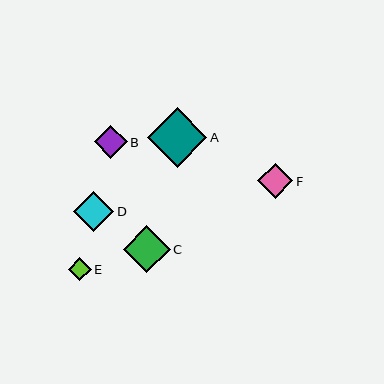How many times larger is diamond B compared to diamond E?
Diamond B is approximately 1.4 times the size of diamond E.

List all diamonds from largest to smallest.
From largest to smallest: A, C, D, F, B, E.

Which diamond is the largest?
Diamond A is the largest with a size of approximately 60 pixels.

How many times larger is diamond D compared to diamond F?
Diamond D is approximately 1.1 times the size of diamond F.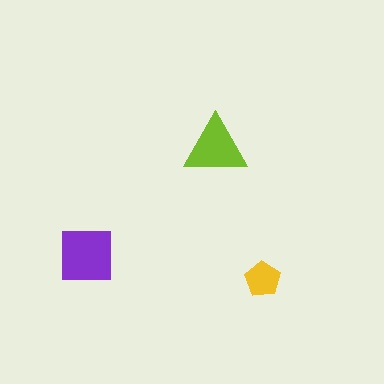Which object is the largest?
The purple square.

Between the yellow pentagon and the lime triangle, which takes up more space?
The lime triangle.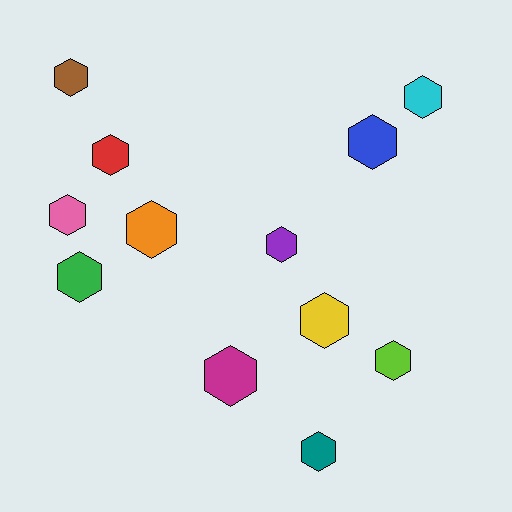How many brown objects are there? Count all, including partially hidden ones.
There is 1 brown object.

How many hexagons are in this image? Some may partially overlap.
There are 12 hexagons.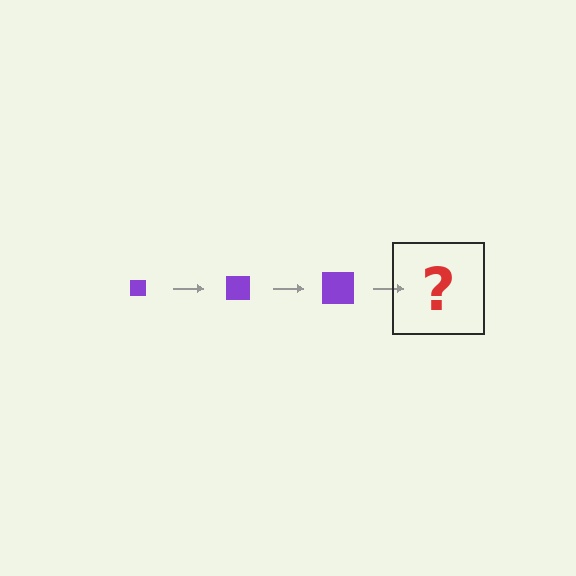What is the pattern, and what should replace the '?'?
The pattern is that the square gets progressively larger each step. The '?' should be a purple square, larger than the previous one.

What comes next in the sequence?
The next element should be a purple square, larger than the previous one.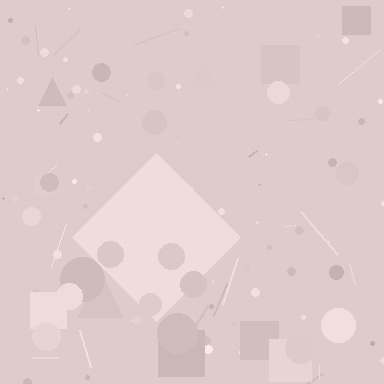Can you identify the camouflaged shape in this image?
The camouflaged shape is a diamond.